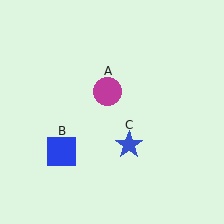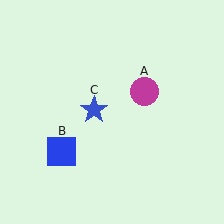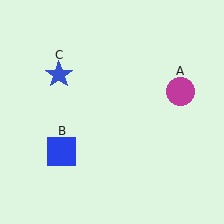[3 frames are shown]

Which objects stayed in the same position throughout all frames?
Blue square (object B) remained stationary.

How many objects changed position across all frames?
2 objects changed position: magenta circle (object A), blue star (object C).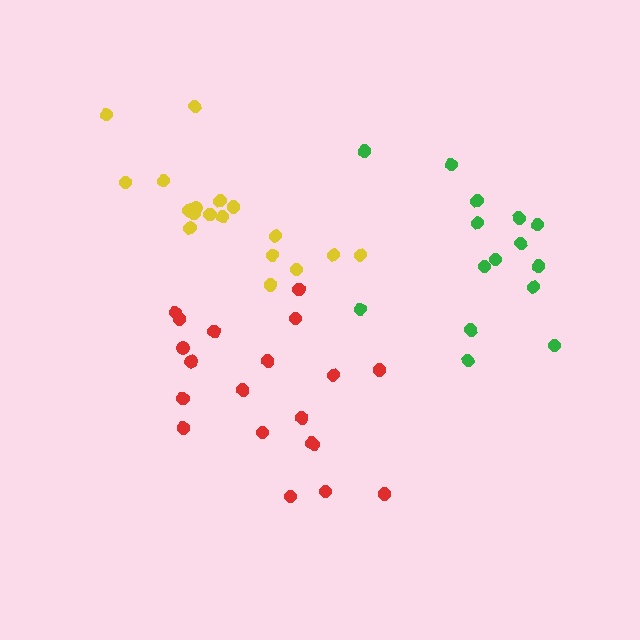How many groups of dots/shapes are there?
There are 3 groups.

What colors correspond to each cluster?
The clusters are colored: green, red, yellow.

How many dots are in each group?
Group 1: 15 dots, Group 2: 20 dots, Group 3: 18 dots (53 total).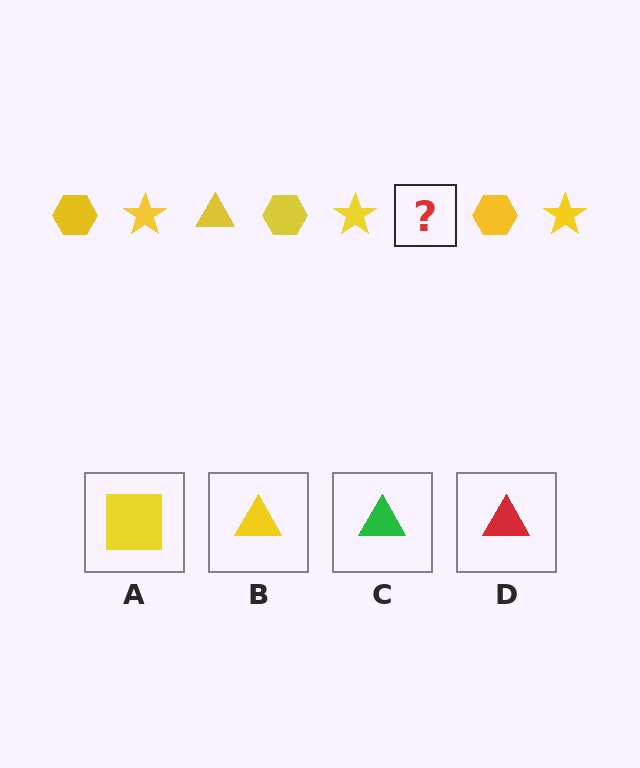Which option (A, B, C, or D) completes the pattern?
B.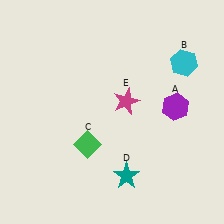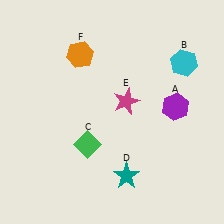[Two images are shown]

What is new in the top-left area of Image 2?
An orange hexagon (F) was added in the top-left area of Image 2.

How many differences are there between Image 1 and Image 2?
There is 1 difference between the two images.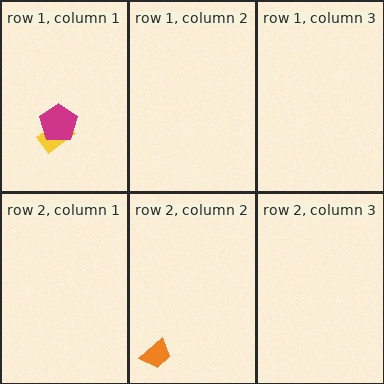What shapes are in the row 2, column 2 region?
The orange trapezoid.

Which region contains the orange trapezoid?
The row 2, column 2 region.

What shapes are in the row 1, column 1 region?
The yellow rectangle, the magenta pentagon.